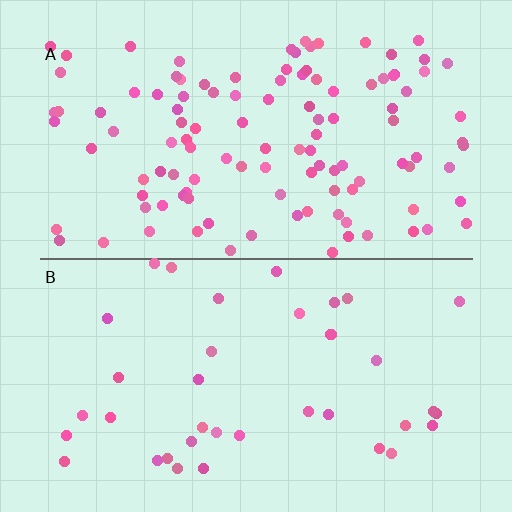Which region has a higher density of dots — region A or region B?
A (the top).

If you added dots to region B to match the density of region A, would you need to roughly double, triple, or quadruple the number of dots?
Approximately triple.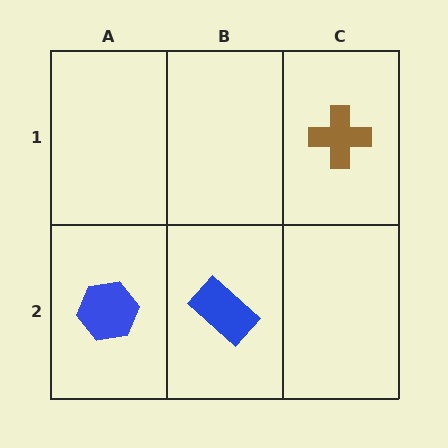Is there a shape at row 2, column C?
No, that cell is empty.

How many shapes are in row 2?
2 shapes.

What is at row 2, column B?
A blue rectangle.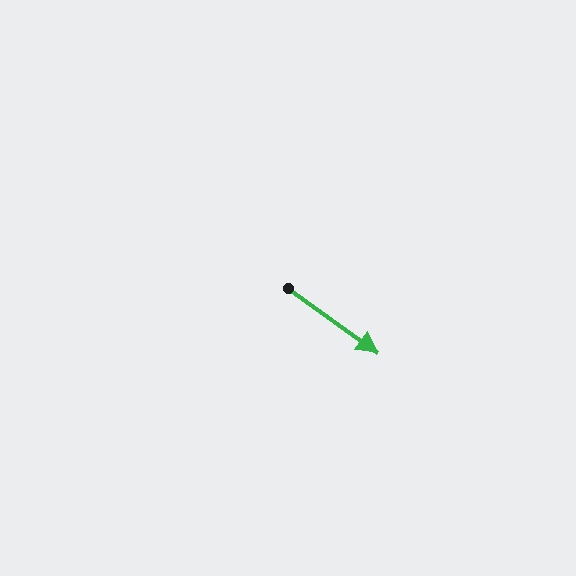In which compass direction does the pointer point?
Southeast.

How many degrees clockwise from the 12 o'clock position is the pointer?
Approximately 126 degrees.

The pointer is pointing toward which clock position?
Roughly 4 o'clock.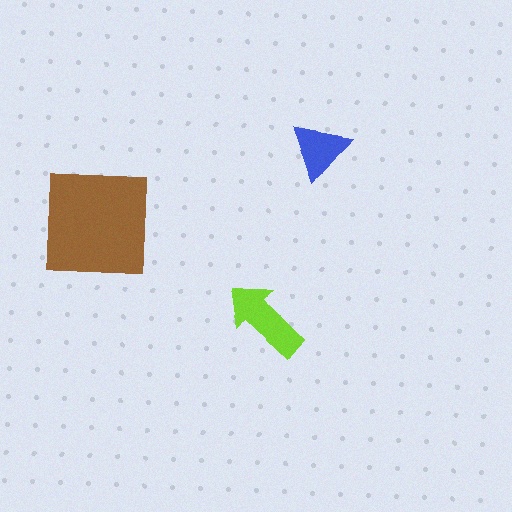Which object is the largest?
The brown square.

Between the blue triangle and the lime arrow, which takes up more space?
The lime arrow.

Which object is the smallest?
The blue triangle.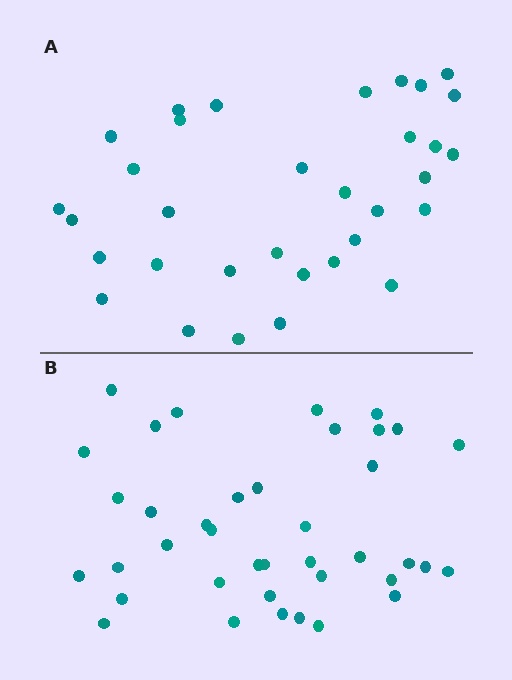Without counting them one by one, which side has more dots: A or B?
Region B (the bottom region) has more dots.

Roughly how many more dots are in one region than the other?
Region B has about 6 more dots than region A.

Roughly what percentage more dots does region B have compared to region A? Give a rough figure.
About 20% more.